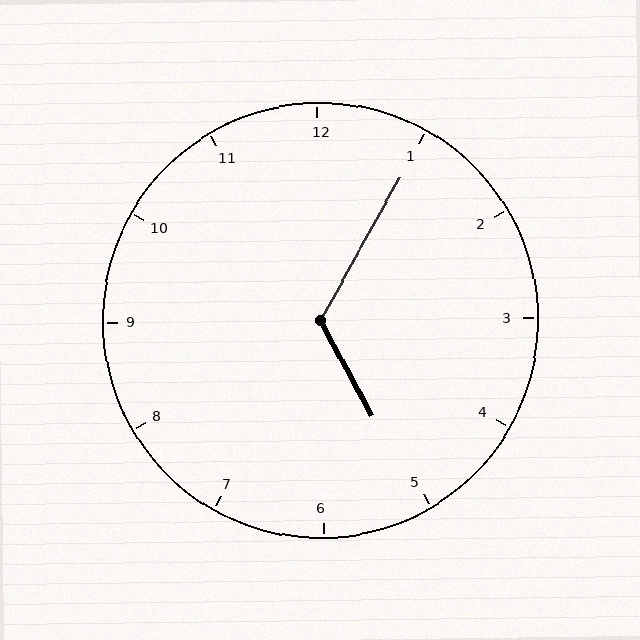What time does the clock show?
5:05.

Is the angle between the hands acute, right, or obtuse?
It is obtuse.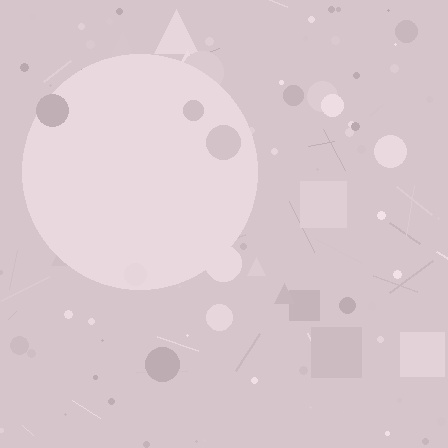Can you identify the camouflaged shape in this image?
The camouflaged shape is a circle.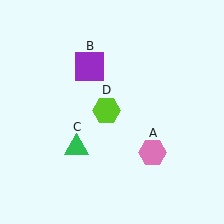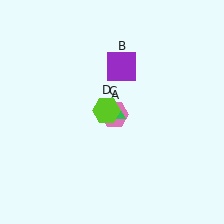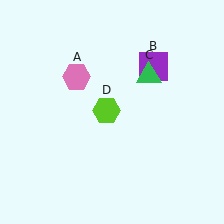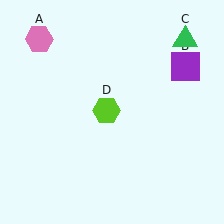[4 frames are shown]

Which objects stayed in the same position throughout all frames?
Lime hexagon (object D) remained stationary.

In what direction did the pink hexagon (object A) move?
The pink hexagon (object A) moved up and to the left.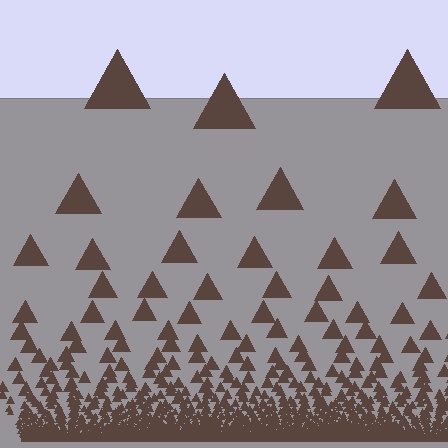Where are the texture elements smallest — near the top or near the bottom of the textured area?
Near the bottom.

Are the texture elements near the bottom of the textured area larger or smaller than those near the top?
Smaller. The gradient is inverted — elements near the bottom are smaller and denser.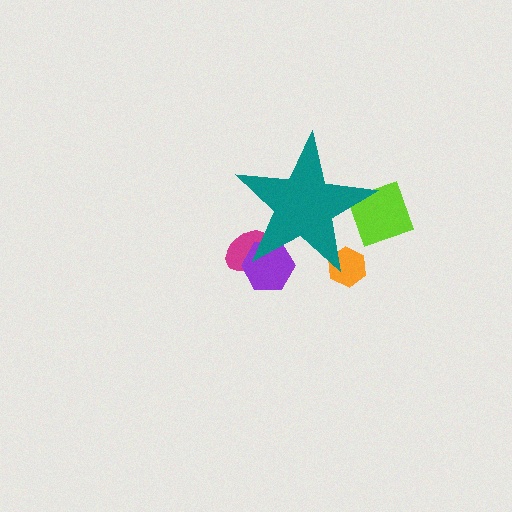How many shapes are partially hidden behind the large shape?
4 shapes are partially hidden.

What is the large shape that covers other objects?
A teal star.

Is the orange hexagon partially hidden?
Yes, the orange hexagon is partially hidden behind the teal star.